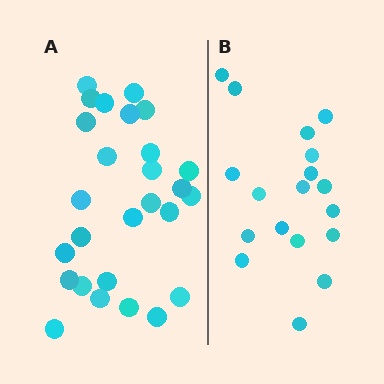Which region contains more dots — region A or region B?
Region A (the left region) has more dots.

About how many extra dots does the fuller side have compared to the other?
Region A has roughly 8 or so more dots than region B.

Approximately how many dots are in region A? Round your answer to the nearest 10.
About 30 dots. (The exact count is 27, which rounds to 30.)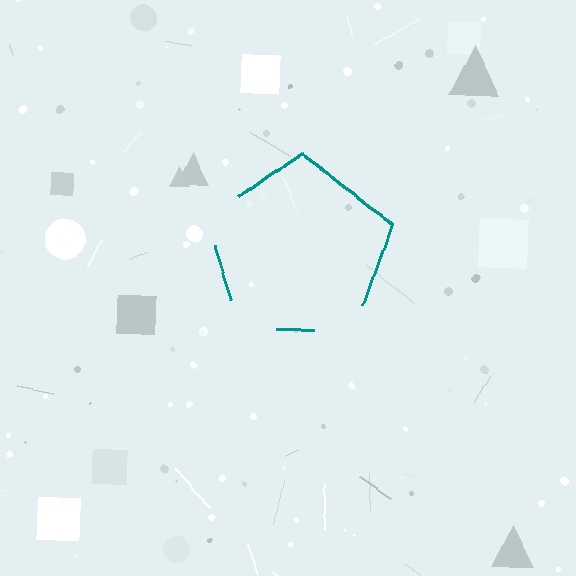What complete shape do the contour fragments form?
The contour fragments form a pentagon.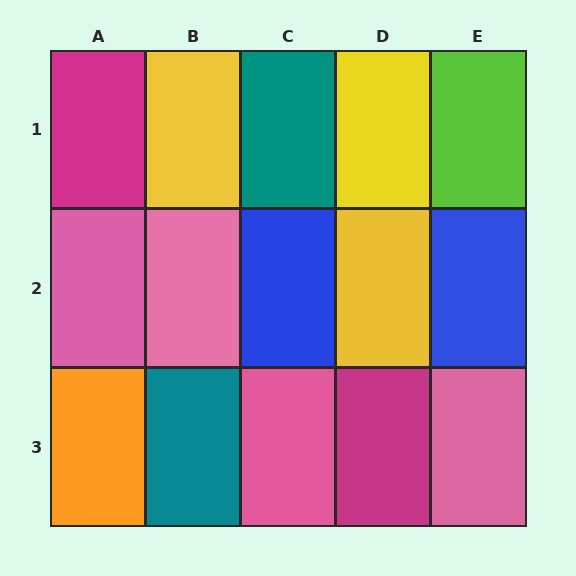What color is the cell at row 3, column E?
Pink.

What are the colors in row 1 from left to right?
Magenta, yellow, teal, yellow, lime.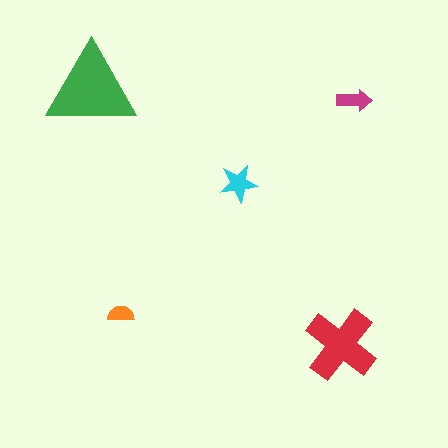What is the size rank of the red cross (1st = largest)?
2nd.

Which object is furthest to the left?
The green triangle is leftmost.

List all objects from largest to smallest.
The green triangle, the red cross, the cyan star, the magenta arrow, the orange semicircle.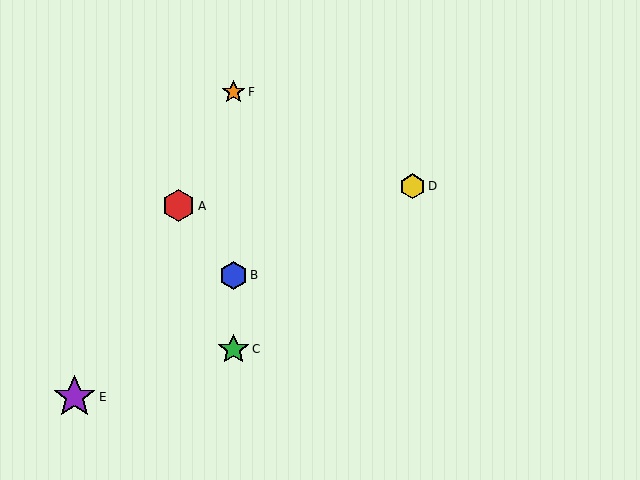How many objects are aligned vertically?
3 objects (B, C, F) are aligned vertically.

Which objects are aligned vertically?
Objects B, C, F are aligned vertically.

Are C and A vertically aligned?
No, C is at x≈234 and A is at x≈179.